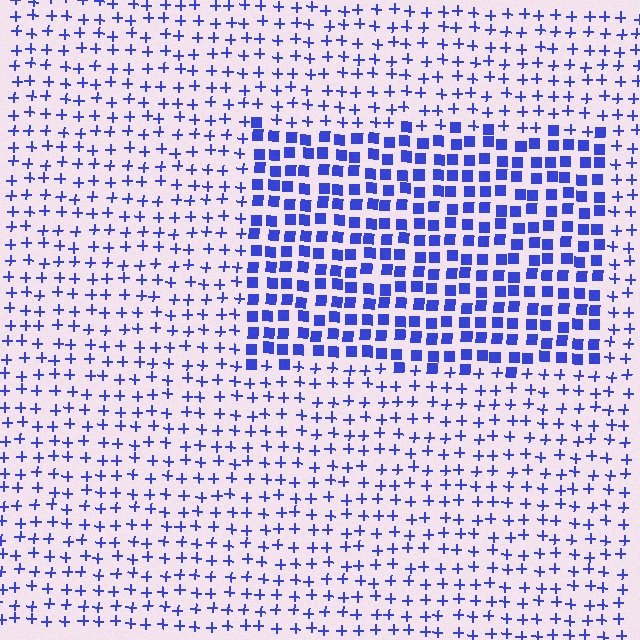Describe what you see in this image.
The image is filled with small blue elements arranged in a uniform grid. A rectangle-shaped region contains squares, while the surrounding area contains plus signs. The boundary is defined purely by the change in element shape.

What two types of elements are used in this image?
The image uses squares inside the rectangle region and plus signs outside it.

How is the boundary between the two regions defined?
The boundary is defined by a change in element shape: squares inside vs. plus signs outside. All elements share the same color and spacing.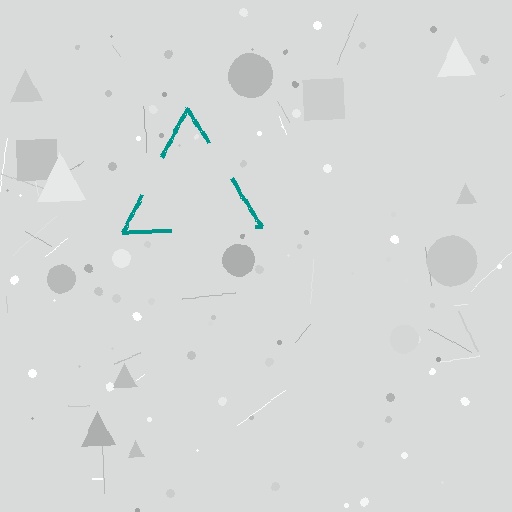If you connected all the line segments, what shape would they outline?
They would outline a triangle.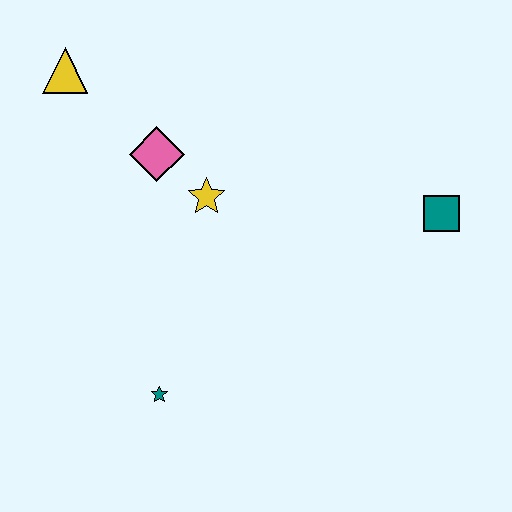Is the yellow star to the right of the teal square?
No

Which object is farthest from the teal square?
The yellow triangle is farthest from the teal square.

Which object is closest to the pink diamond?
The yellow star is closest to the pink diamond.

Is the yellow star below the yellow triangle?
Yes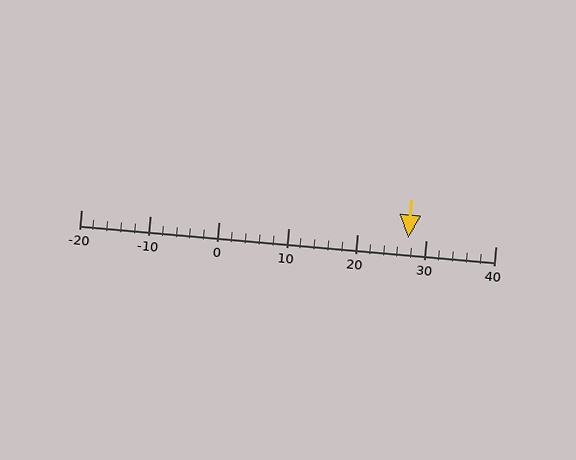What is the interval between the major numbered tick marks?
The major tick marks are spaced 10 units apart.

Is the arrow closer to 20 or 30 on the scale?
The arrow is closer to 30.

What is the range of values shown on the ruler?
The ruler shows values from -20 to 40.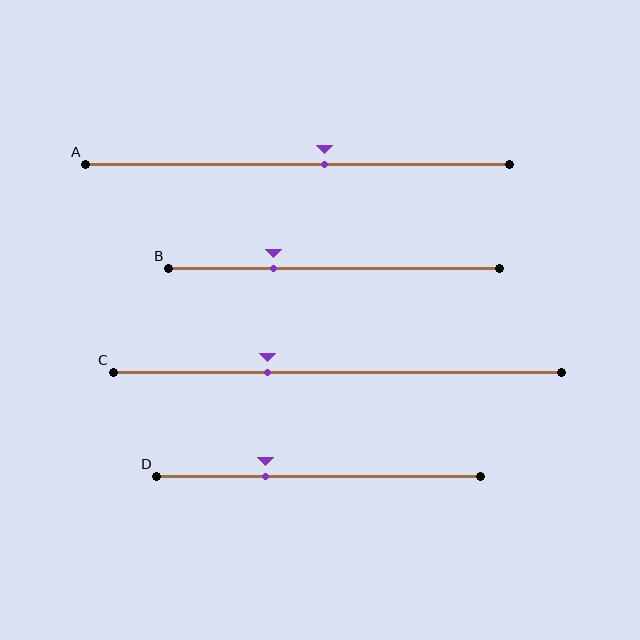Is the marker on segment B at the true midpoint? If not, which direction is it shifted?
No, the marker on segment B is shifted to the left by about 18% of the segment length.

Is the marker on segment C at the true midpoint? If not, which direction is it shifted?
No, the marker on segment C is shifted to the left by about 16% of the segment length.